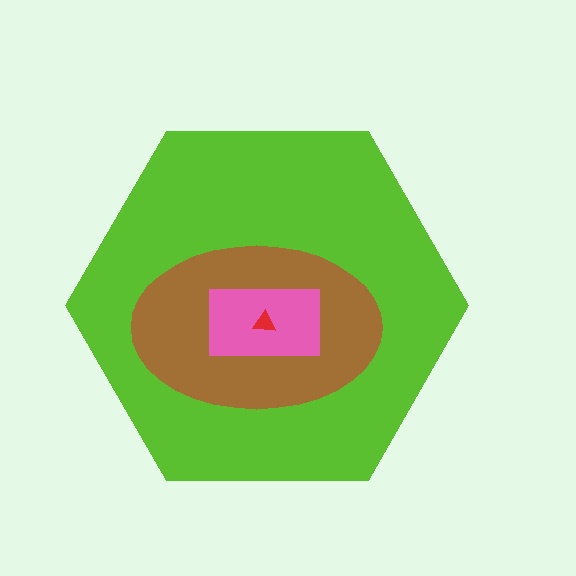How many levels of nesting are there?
4.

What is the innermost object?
The red triangle.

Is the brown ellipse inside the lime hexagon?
Yes.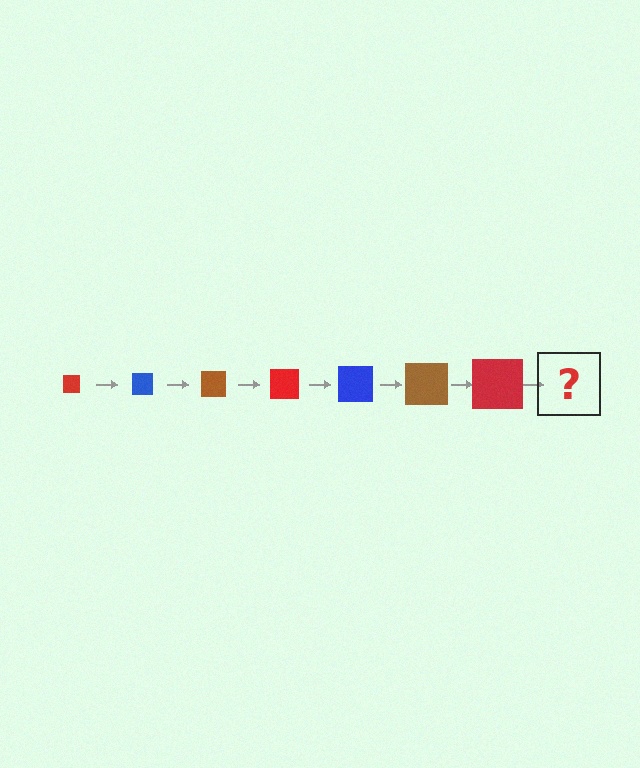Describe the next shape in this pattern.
It should be a blue square, larger than the previous one.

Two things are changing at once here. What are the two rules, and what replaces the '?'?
The two rules are that the square grows larger each step and the color cycles through red, blue, and brown. The '?' should be a blue square, larger than the previous one.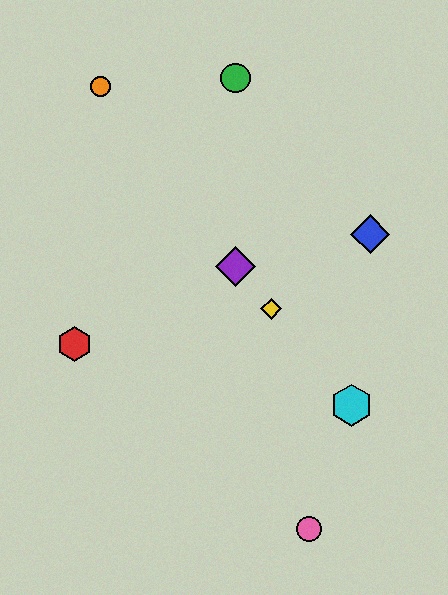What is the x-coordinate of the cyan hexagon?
The cyan hexagon is at x≈352.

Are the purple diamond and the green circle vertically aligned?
Yes, both are at x≈235.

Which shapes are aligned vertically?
The green circle, the purple diamond are aligned vertically.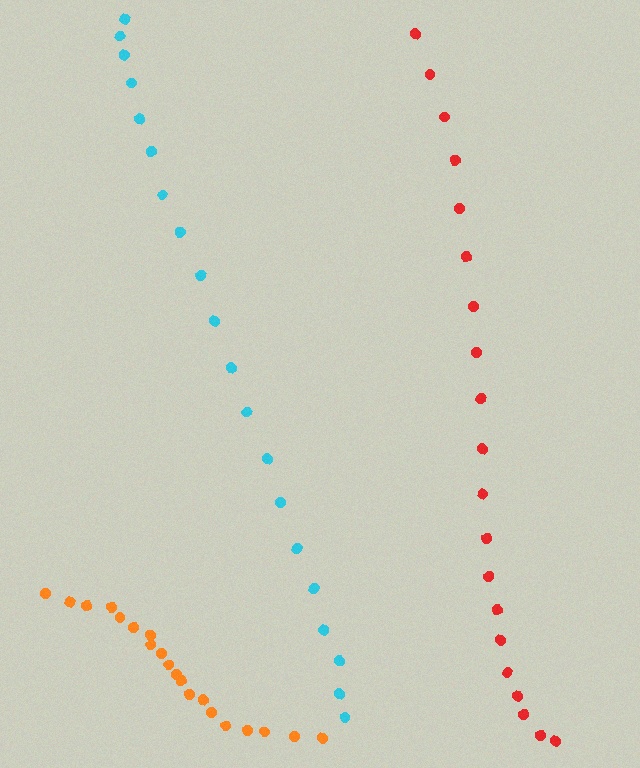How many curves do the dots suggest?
There are 3 distinct paths.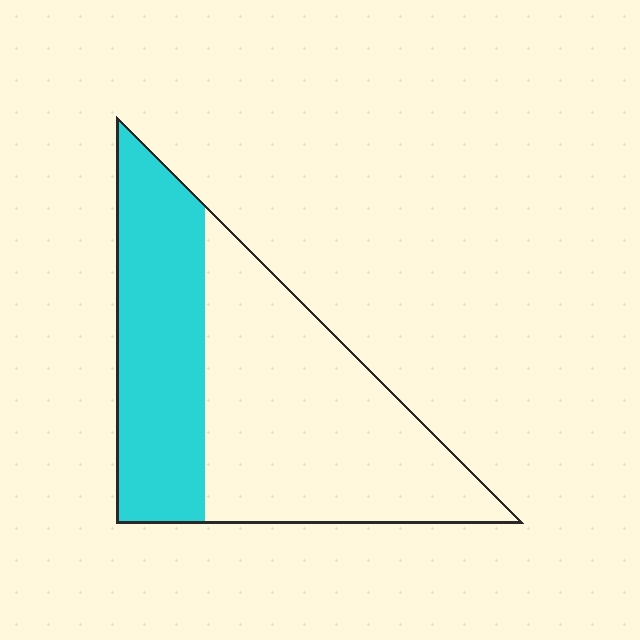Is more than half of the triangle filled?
No.